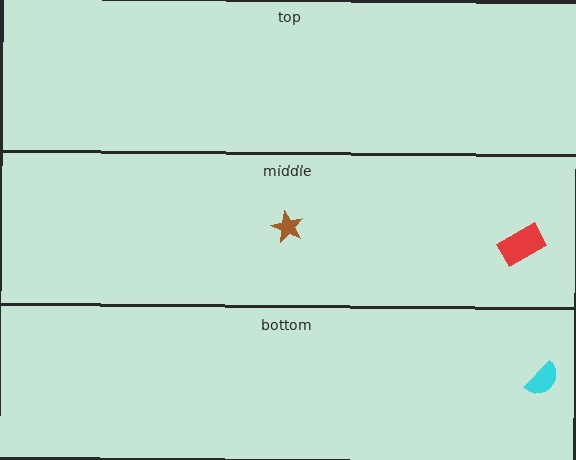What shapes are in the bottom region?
The cyan semicircle.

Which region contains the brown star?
The middle region.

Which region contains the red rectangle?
The middle region.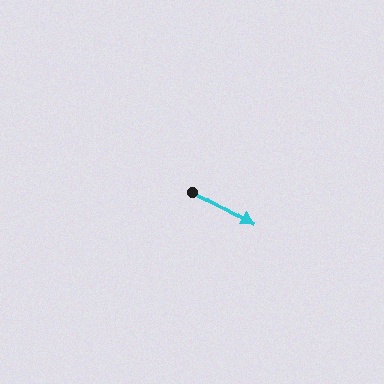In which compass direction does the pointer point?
Southeast.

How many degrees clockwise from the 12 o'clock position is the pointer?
Approximately 119 degrees.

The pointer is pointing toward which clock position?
Roughly 4 o'clock.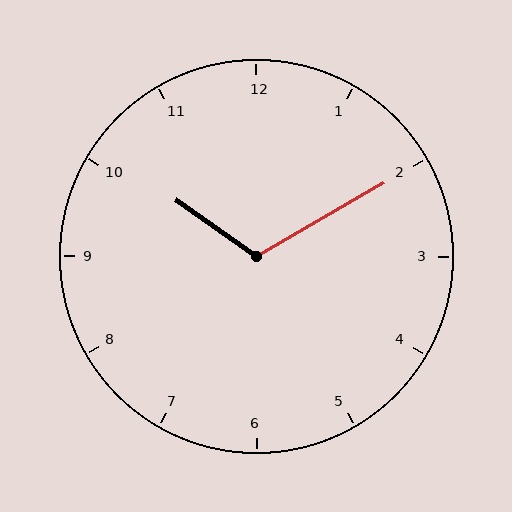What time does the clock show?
10:10.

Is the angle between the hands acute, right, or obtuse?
It is obtuse.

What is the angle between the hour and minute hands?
Approximately 115 degrees.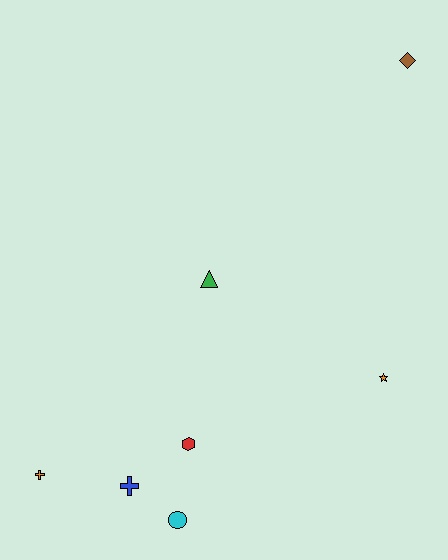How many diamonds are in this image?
There is 1 diamond.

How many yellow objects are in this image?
There are no yellow objects.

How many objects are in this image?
There are 7 objects.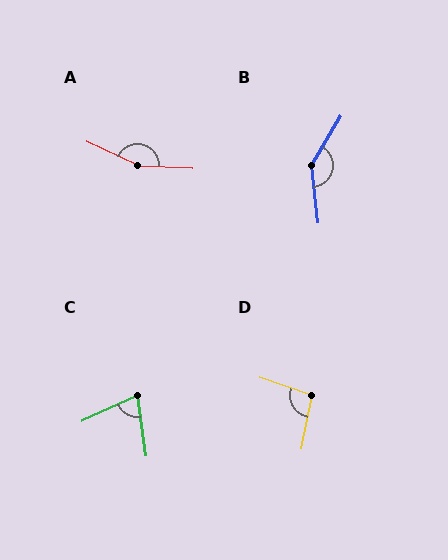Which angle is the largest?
A, at approximately 158 degrees.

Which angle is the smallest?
C, at approximately 73 degrees.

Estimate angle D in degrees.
Approximately 98 degrees.